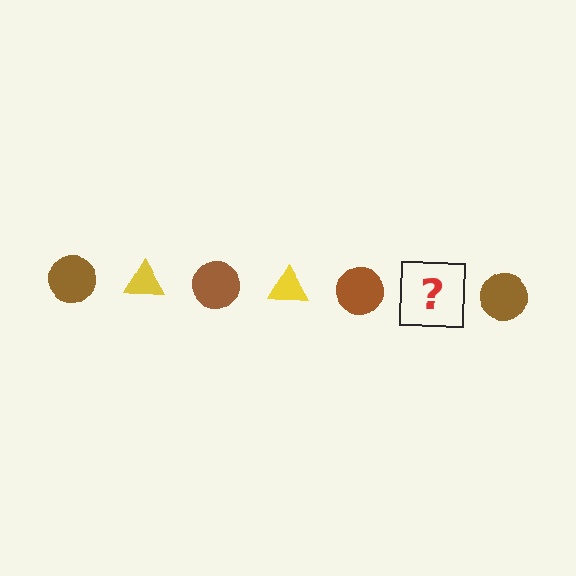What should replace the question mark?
The question mark should be replaced with a yellow triangle.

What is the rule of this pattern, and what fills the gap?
The rule is that the pattern alternates between brown circle and yellow triangle. The gap should be filled with a yellow triangle.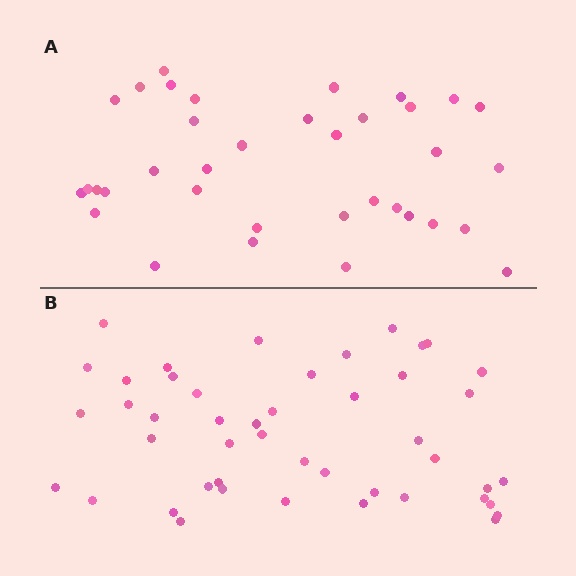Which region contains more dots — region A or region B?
Region B (the bottom region) has more dots.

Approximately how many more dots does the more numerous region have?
Region B has roughly 10 or so more dots than region A.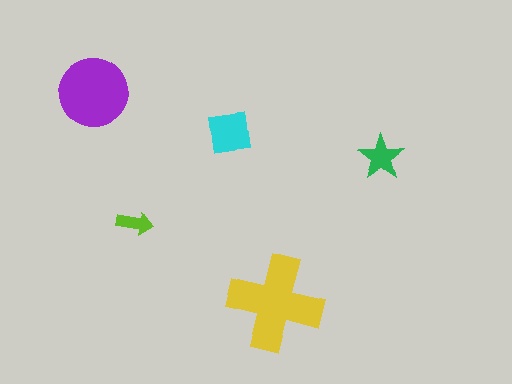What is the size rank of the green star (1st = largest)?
4th.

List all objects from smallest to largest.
The lime arrow, the green star, the cyan square, the purple circle, the yellow cross.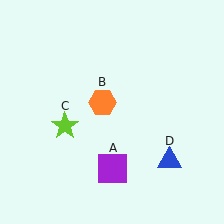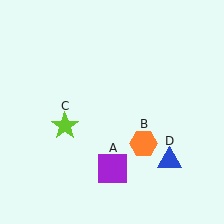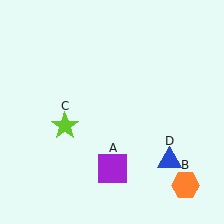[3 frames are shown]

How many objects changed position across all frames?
1 object changed position: orange hexagon (object B).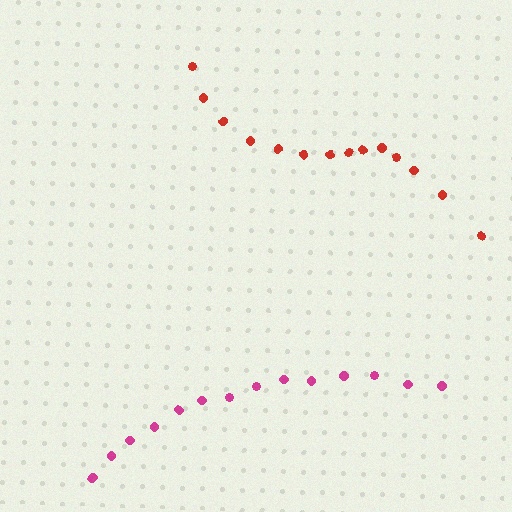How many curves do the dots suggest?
There are 2 distinct paths.